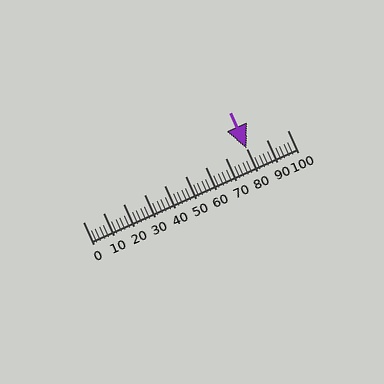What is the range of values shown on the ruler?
The ruler shows values from 0 to 100.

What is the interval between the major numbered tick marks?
The major tick marks are spaced 10 units apart.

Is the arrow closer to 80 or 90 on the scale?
The arrow is closer to 80.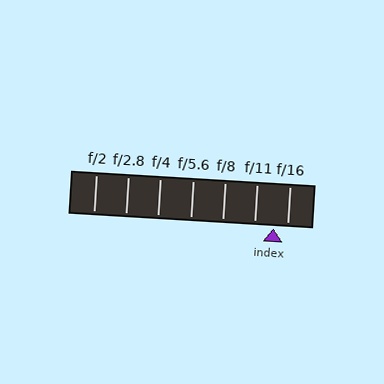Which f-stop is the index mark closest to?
The index mark is closest to f/16.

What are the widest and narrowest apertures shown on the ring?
The widest aperture shown is f/2 and the narrowest is f/16.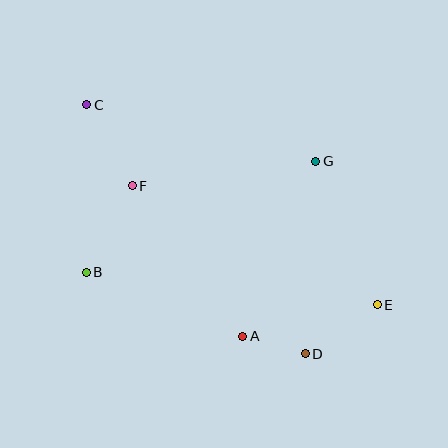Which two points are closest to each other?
Points A and D are closest to each other.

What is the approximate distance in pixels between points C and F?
The distance between C and F is approximately 93 pixels.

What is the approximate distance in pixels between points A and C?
The distance between A and C is approximately 279 pixels.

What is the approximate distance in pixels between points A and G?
The distance between A and G is approximately 189 pixels.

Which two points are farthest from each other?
Points C and E are farthest from each other.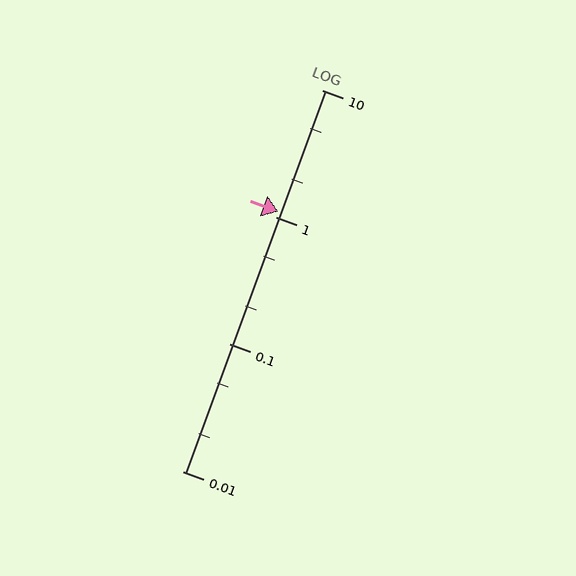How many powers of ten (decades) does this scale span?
The scale spans 3 decades, from 0.01 to 10.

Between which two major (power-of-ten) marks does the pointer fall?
The pointer is between 1 and 10.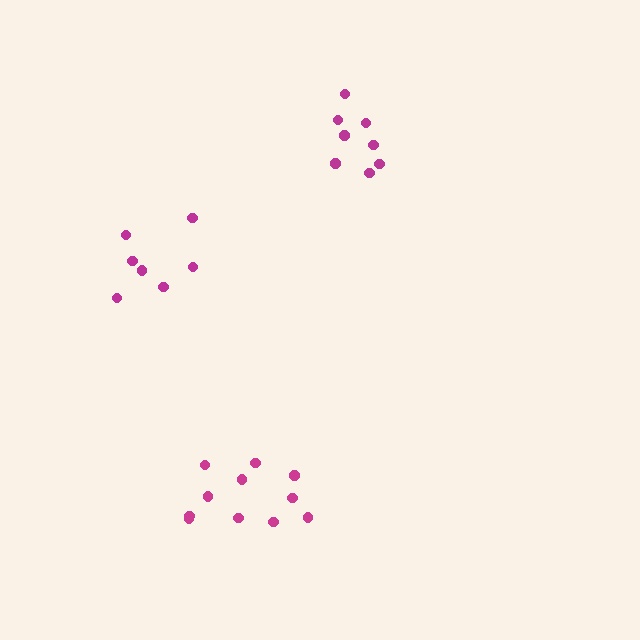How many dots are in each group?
Group 1: 8 dots, Group 2: 7 dots, Group 3: 11 dots (26 total).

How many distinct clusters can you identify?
There are 3 distinct clusters.